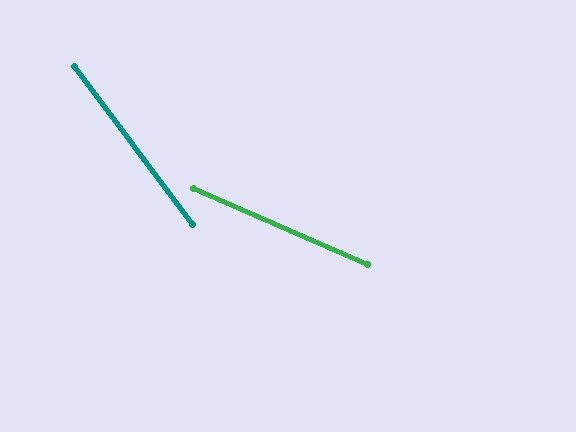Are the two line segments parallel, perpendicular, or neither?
Neither parallel nor perpendicular — they differ by about 30°.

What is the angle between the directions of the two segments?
Approximately 30 degrees.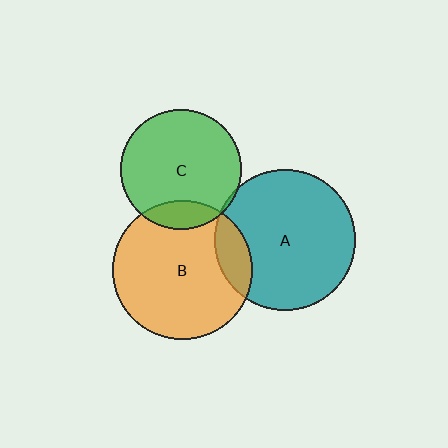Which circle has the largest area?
Circle A (teal).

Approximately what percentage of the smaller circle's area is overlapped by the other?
Approximately 5%.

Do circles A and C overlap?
Yes.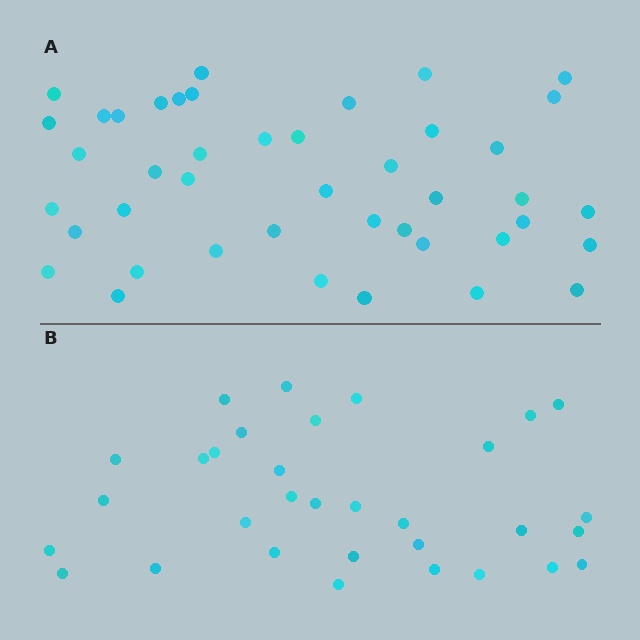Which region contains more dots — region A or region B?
Region A (the top region) has more dots.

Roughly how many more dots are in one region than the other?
Region A has roughly 12 or so more dots than region B.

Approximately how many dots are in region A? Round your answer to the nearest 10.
About 40 dots. (The exact count is 43, which rounds to 40.)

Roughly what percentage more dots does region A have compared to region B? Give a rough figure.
About 35% more.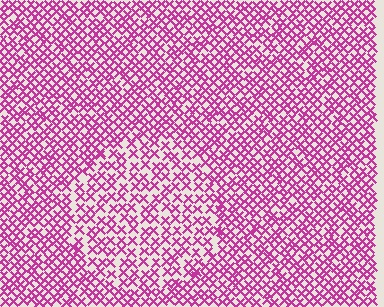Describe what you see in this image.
The image contains small magenta elements arranged at two different densities. A circle-shaped region is visible where the elements are less densely packed than the surrounding area.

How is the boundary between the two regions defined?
The boundary is defined by a change in element density (approximately 1.5x ratio). All elements are the same color, size, and shape.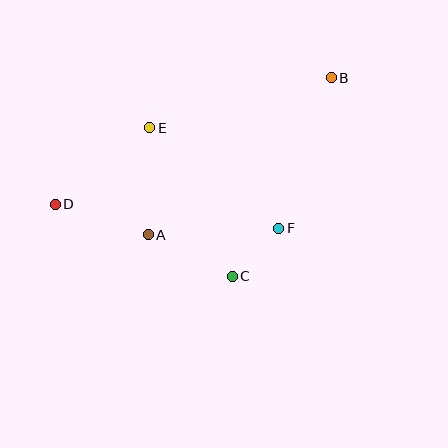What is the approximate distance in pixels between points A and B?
The distance between A and B is approximately 241 pixels.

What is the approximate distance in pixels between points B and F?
The distance between B and F is approximately 159 pixels.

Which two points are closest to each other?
Points C and F are closest to each other.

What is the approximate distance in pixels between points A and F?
The distance between A and F is approximately 131 pixels.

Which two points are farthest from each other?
Points B and D are farthest from each other.